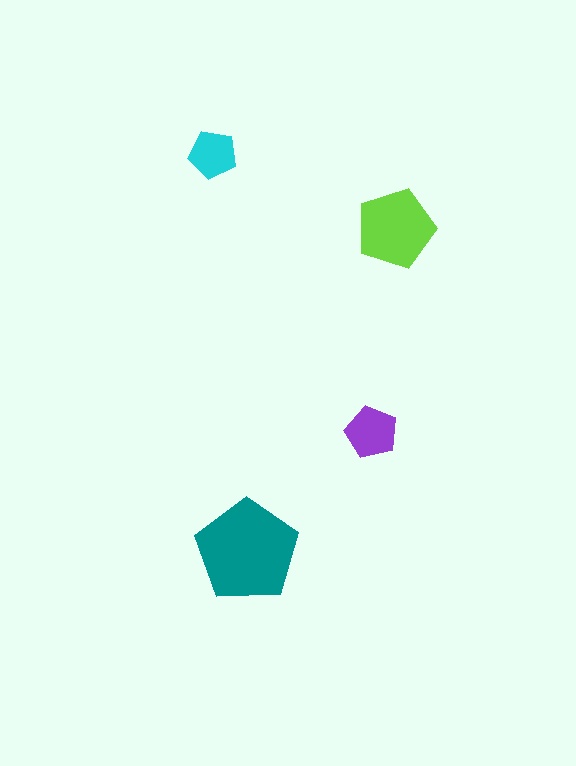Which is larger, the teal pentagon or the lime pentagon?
The teal one.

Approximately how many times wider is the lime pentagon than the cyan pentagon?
About 1.5 times wider.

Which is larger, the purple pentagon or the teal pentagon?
The teal one.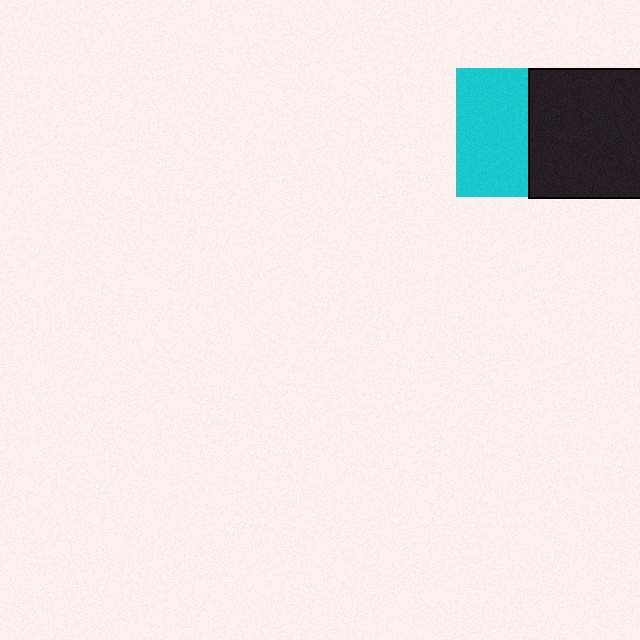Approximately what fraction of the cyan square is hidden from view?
Roughly 45% of the cyan square is hidden behind the black square.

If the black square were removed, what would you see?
You would see the complete cyan square.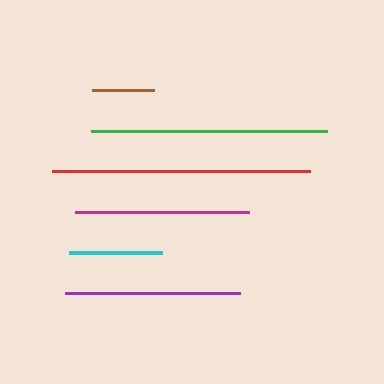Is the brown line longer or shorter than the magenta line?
The magenta line is longer than the brown line.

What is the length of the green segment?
The green segment is approximately 236 pixels long.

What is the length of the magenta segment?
The magenta segment is approximately 174 pixels long.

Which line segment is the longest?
The red line is the longest at approximately 258 pixels.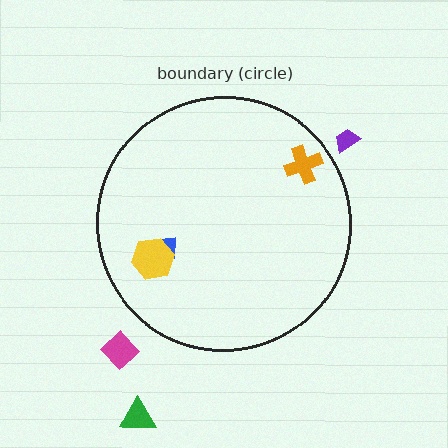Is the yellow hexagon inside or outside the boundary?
Inside.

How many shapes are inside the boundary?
3 inside, 3 outside.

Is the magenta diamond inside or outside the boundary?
Outside.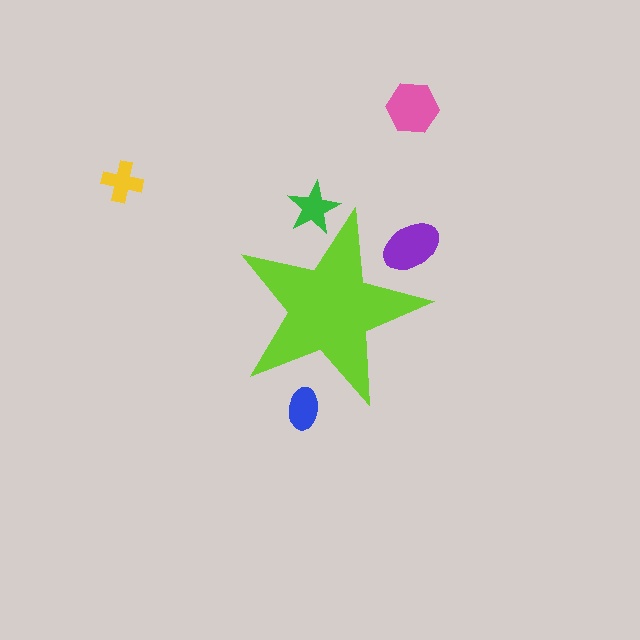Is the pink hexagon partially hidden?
No, the pink hexagon is fully visible.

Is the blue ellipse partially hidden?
Yes, the blue ellipse is partially hidden behind the lime star.